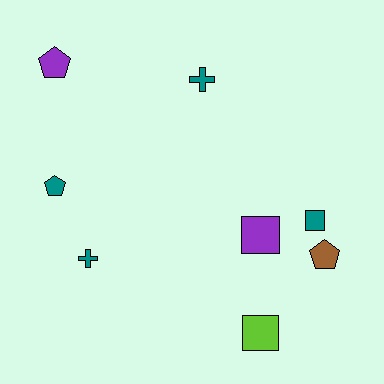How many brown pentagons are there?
There is 1 brown pentagon.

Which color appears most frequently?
Teal, with 4 objects.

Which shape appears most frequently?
Pentagon, with 3 objects.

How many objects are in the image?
There are 8 objects.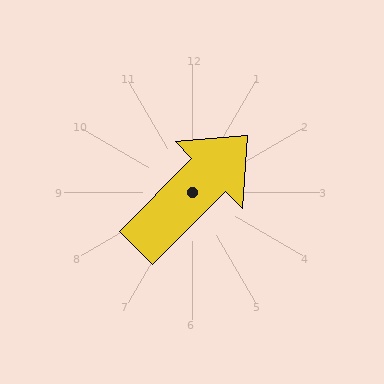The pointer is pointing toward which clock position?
Roughly 1 o'clock.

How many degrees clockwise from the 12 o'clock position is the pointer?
Approximately 45 degrees.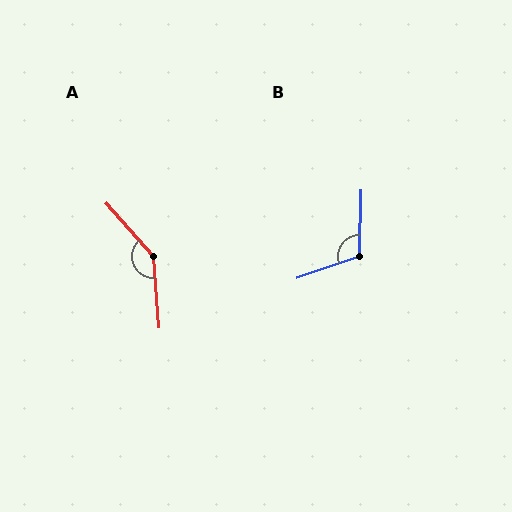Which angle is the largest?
A, at approximately 143 degrees.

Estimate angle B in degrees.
Approximately 111 degrees.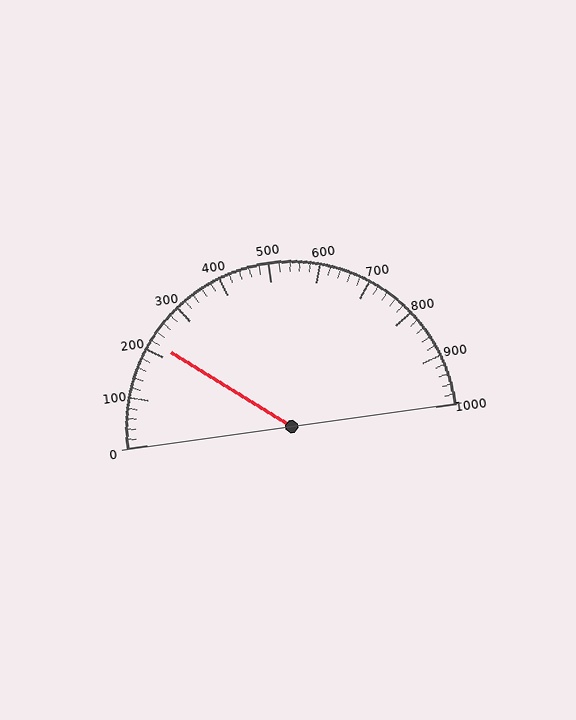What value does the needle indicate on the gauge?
The needle indicates approximately 220.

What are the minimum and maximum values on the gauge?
The gauge ranges from 0 to 1000.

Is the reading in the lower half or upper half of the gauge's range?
The reading is in the lower half of the range (0 to 1000).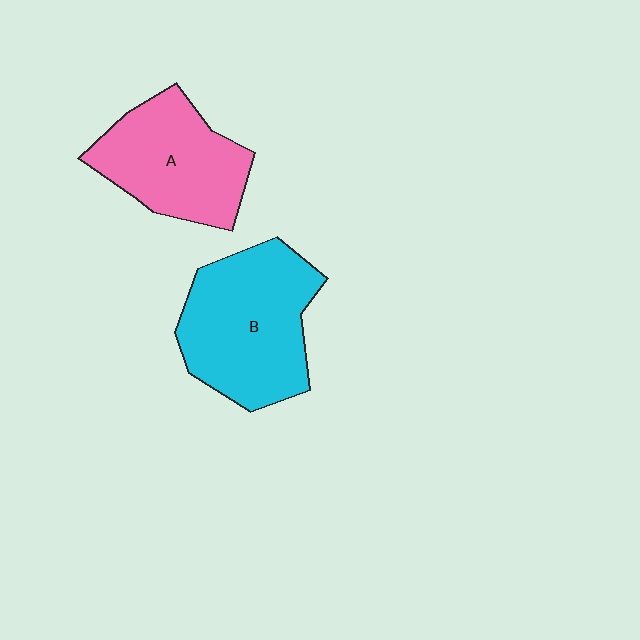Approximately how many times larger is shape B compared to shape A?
Approximately 1.2 times.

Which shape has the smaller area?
Shape A (pink).